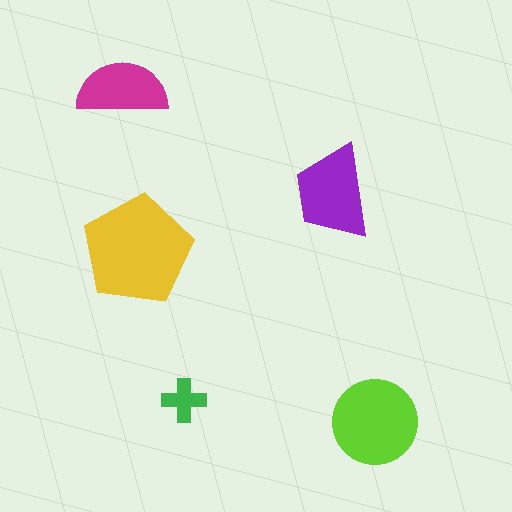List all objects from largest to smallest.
The yellow pentagon, the lime circle, the purple trapezoid, the magenta semicircle, the green cross.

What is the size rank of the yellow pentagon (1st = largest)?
1st.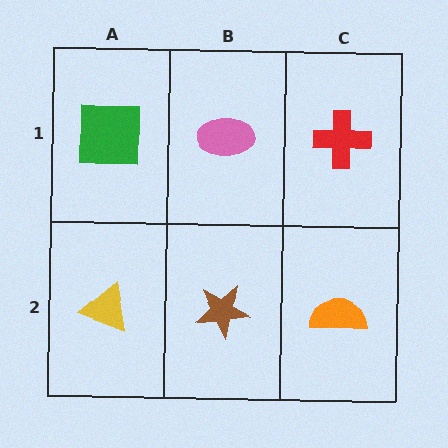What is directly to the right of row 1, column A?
A pink ellipse.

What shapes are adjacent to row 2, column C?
A red cross (row 1, column C), a brown star (row 2, column B).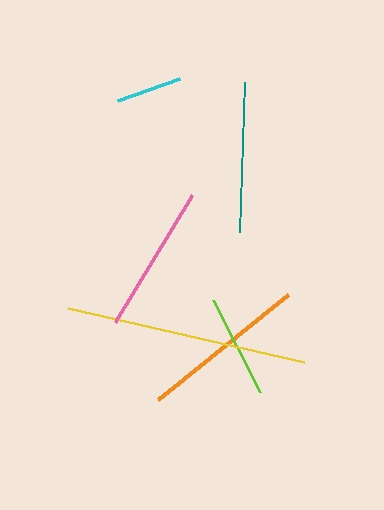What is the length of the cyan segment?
The cyan segment is approximately 66 pixels long.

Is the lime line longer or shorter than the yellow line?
The yellow line is longer than the lime line.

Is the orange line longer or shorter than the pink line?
The orange line is longer than the pink line.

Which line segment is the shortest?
The cyan line is the shortest at approximately 66 pixels.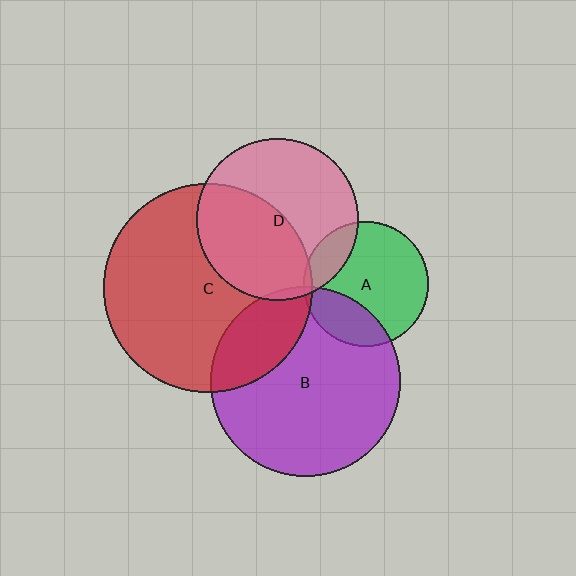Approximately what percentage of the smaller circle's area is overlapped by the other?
Approximately 25%.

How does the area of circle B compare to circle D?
Approximately 1.4 times.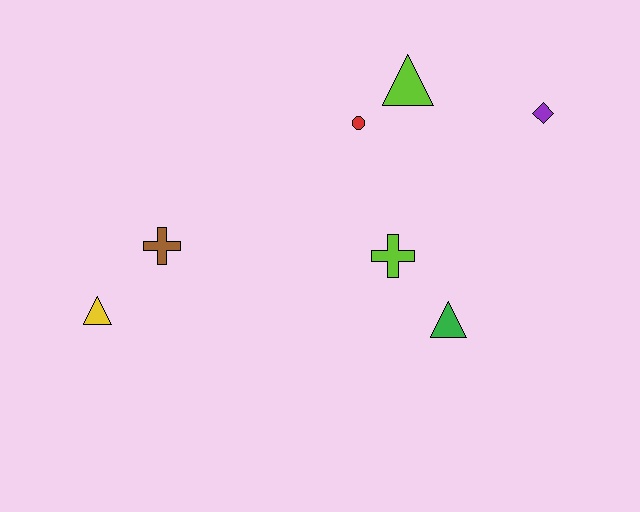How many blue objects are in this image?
There are no blue objects.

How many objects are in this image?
There are 7 objects.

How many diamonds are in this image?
There is 1 diamond.